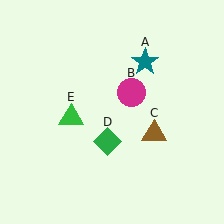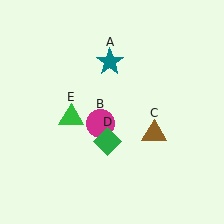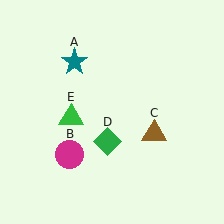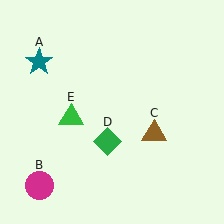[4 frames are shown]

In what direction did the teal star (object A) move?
The teal star (object A) moved left.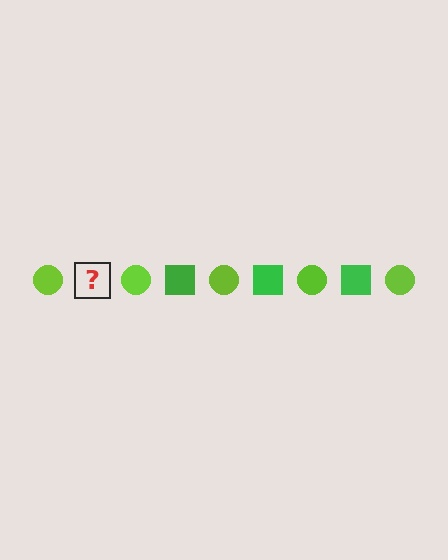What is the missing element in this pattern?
The missing element is a green square.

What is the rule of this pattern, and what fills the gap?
The rule is that the pattern alternates between lime circle and green square. The gap should be filled with a green square.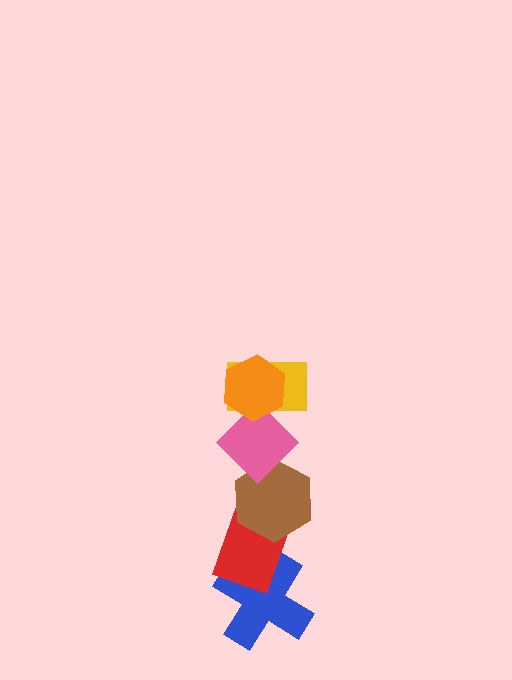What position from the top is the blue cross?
The blue cross is 6th from the top.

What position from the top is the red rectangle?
The red rectangle is 5th from the top.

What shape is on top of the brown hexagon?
The pink diamond is on top of the brown hexagon.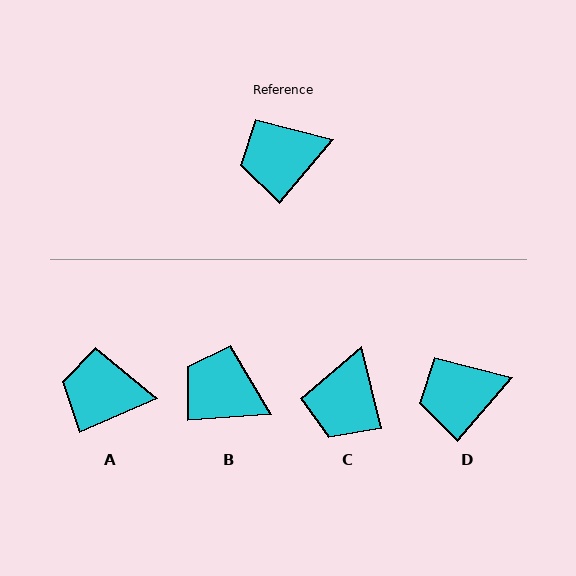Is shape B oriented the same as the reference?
No, it is off by about 46 degrees.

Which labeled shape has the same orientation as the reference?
D.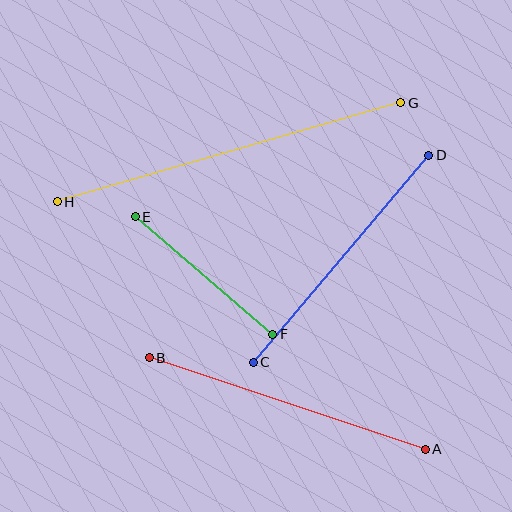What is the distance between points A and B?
The distance is approximately 291 pixels.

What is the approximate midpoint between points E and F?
The midpoint is at approximately (204, 276) pixels.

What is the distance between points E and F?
The distance is approximately 181 pixels.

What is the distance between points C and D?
The distance is approximately 271 pixels.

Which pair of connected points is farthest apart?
Points G and H are farthest apart.